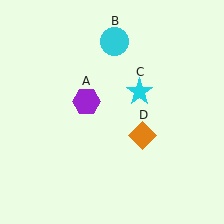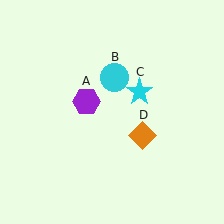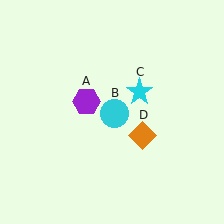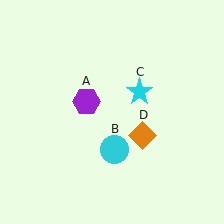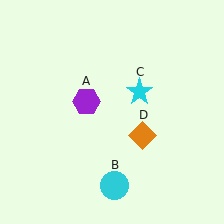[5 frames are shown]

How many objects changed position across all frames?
1 object changed position: cyan circle (object B).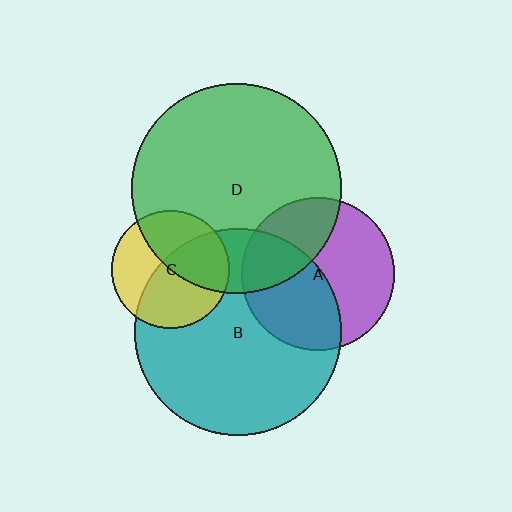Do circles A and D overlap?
Yes.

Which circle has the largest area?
Circle D (green).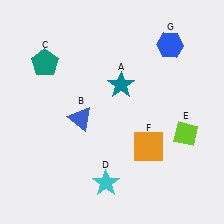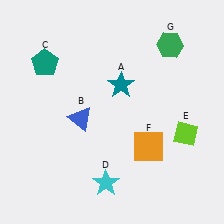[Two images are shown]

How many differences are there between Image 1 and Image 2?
There is 1 difference between the two images.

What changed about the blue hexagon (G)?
In Image 1, G is blue. In Image 2, it changed to green.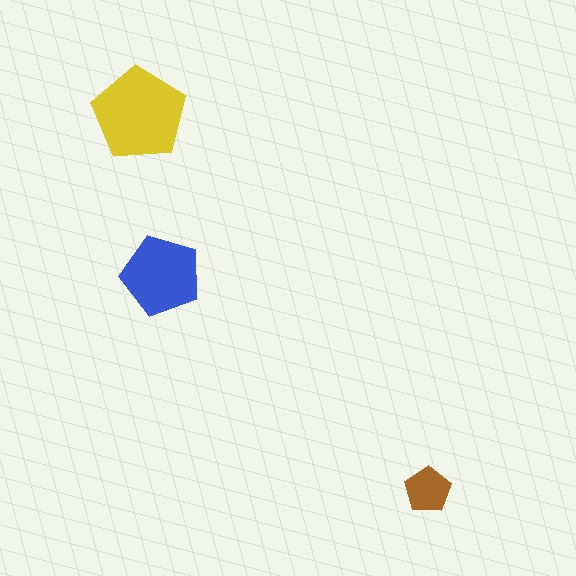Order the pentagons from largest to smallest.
the yellow one, the blue one, the brown one.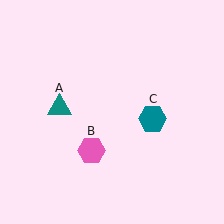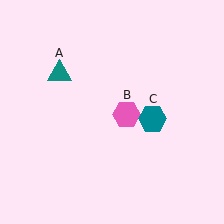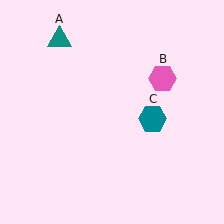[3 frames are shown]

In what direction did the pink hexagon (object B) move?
The pink hexagon (object B) moved up and to the right.